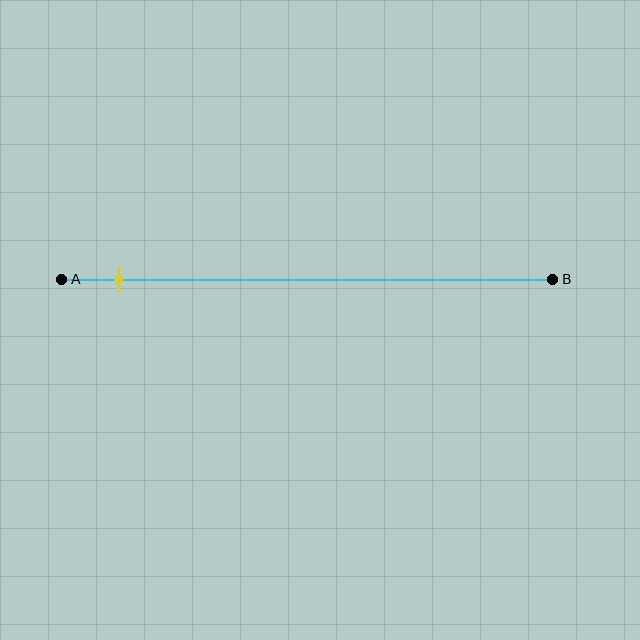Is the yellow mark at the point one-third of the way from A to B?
No, the mark is at about 10% from A, not at the 33% one-third point.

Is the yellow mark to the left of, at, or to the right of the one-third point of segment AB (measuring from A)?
The yellow mark is to the left of the one-third point of segment AB.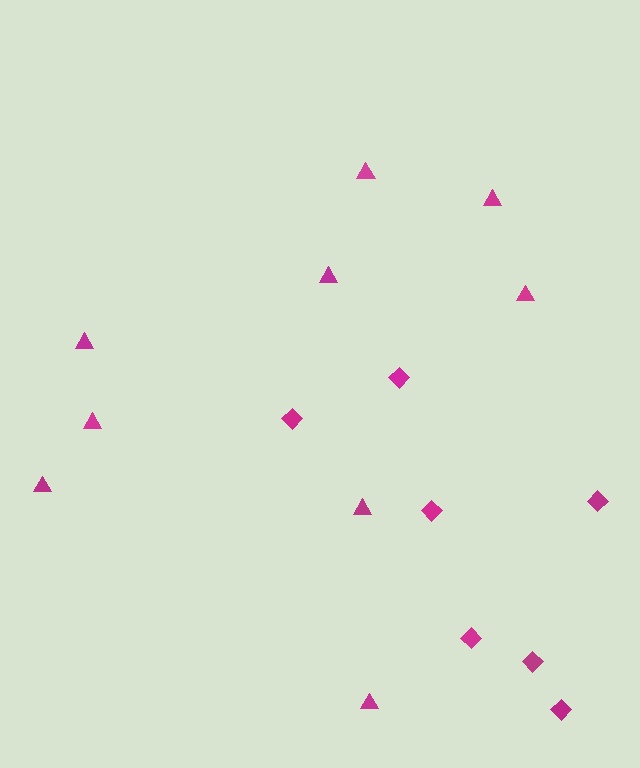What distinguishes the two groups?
There are 2 groups: one group of diamonds (7) and one group of triangles (9).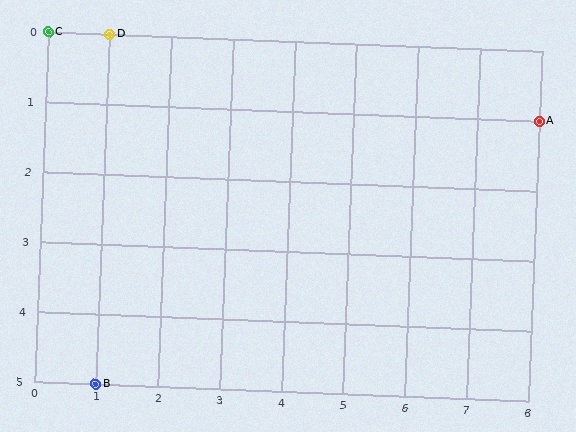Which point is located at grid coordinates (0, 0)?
Point C is at (0, 0).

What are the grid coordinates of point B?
Point B is at grid coordinates (1, 5).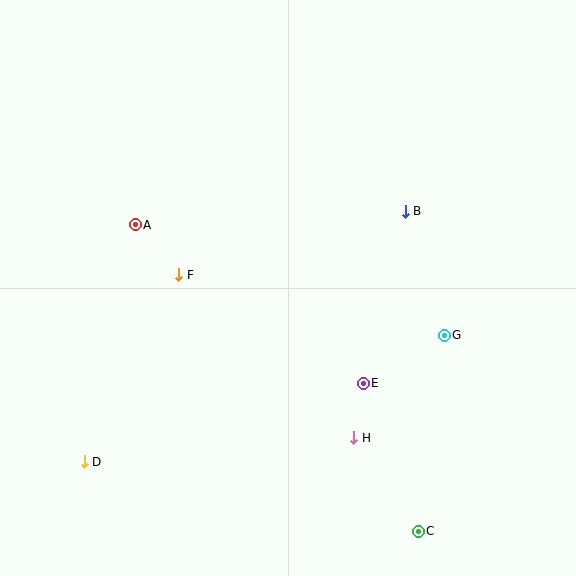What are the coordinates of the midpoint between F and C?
The midpoint between F and C is at (298, 403).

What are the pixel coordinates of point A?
Point A is at (135, 225).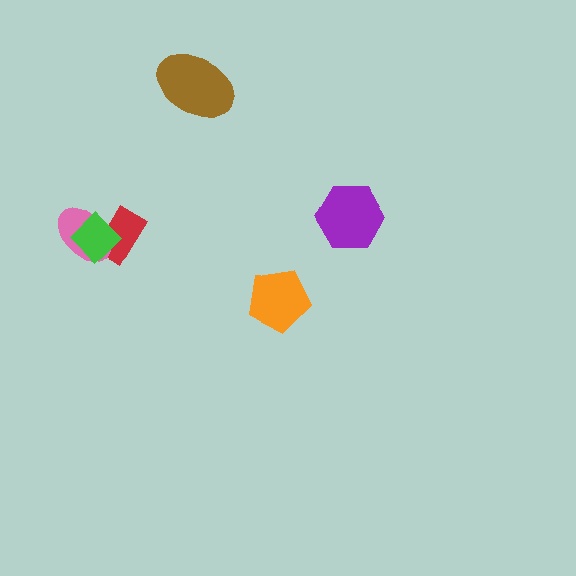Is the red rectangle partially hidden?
Yes, it is partially covered by another shape.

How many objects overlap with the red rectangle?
2 objects overlap with the red rectangle.